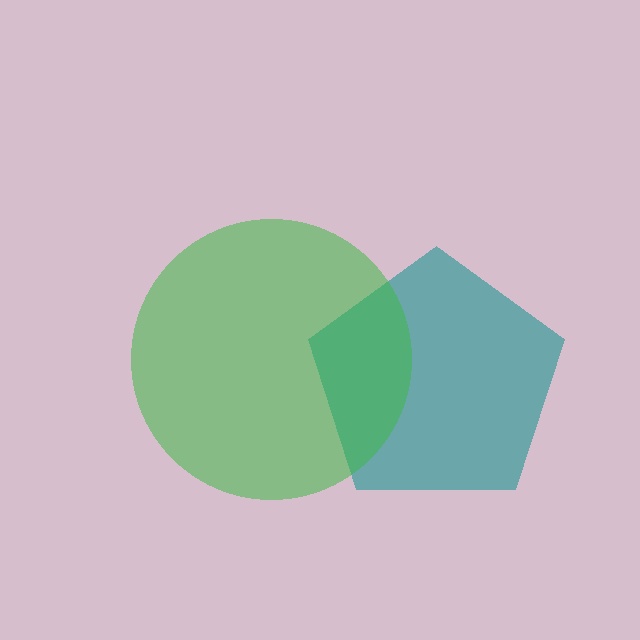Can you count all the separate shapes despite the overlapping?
Yes, there are 2 separate shapes.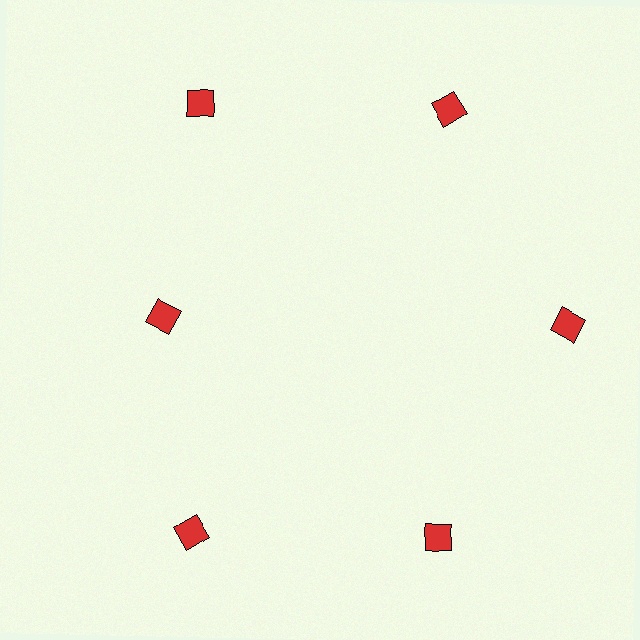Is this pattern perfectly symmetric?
No. The 6 red diamonds are arranged in a ring, but one element near the 9 o'clock position is pulled inward toward the center, breaking the 6-fold rotational symmetry.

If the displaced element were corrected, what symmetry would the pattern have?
It would have 6-fold rotational symmetry — the pattern would map onto itself every 60 degrees.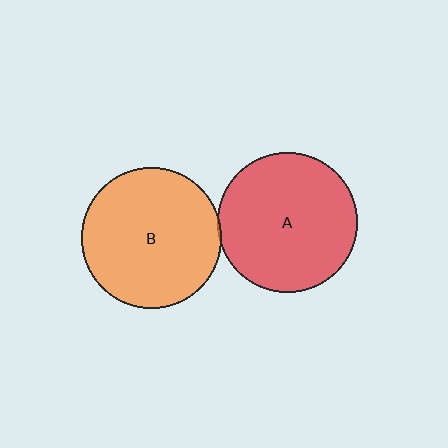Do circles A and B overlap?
Yes.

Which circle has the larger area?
Circle B (orange).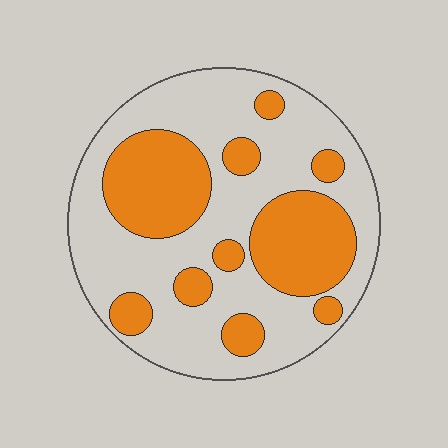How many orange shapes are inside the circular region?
10.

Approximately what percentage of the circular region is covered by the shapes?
Approximately 35%.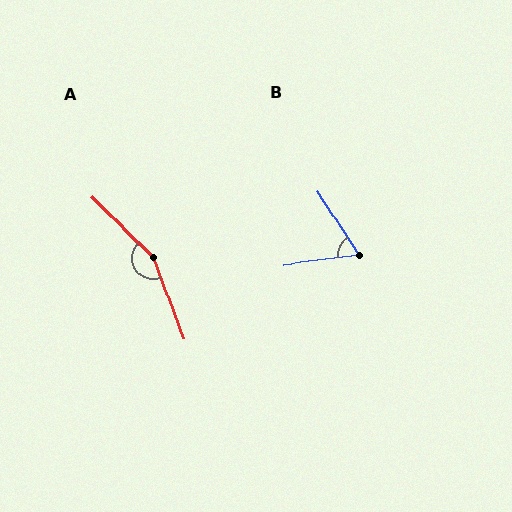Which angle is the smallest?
B, at approximately 65 degrees.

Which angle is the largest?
A, at approximately 155 degrees.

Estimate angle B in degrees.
Approximately 65 degrees.